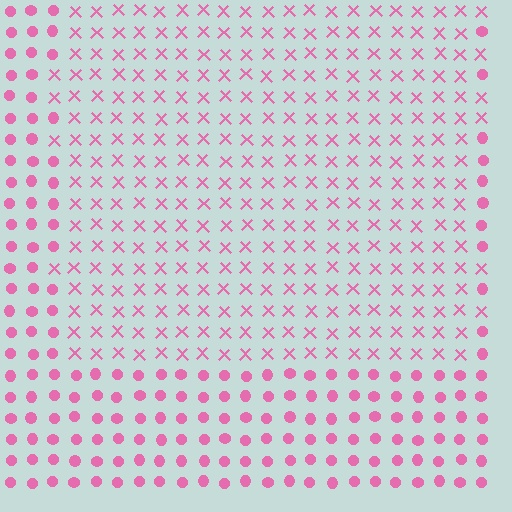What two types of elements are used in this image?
The image uses X marks inside the rectangle region and circles outside it.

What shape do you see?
I see a rectangle.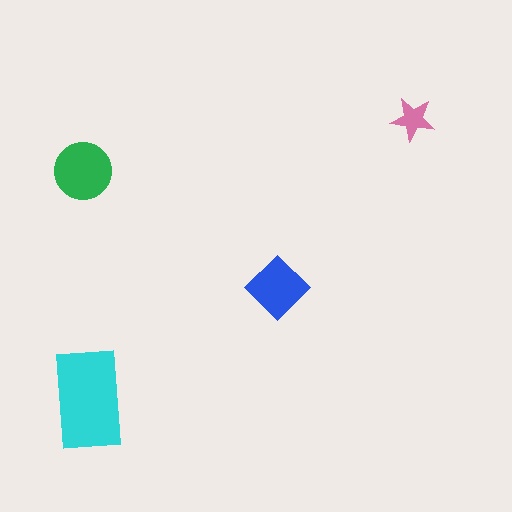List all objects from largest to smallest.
The cyan rectangle, the green circle, the blue diamond, the pink star.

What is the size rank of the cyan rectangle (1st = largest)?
1st.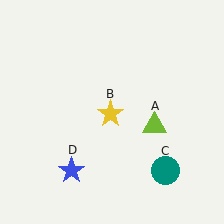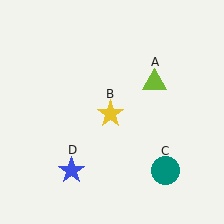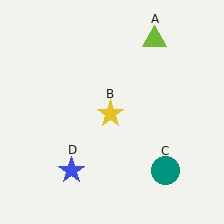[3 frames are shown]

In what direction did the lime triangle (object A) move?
The lime triangle (object A) moved up.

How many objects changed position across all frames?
1 object changed position: lime triangle (object A).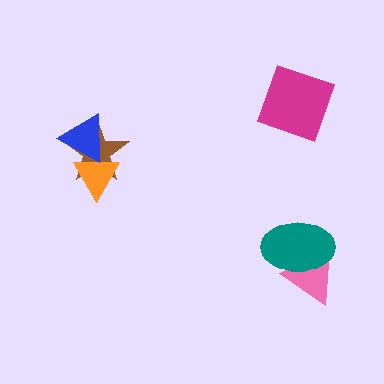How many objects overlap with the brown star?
2 objects overlap with the brown star.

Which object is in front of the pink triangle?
The teal ellipse is in front of the pink triangle.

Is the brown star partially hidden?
Yes, it is partially covered by another shape.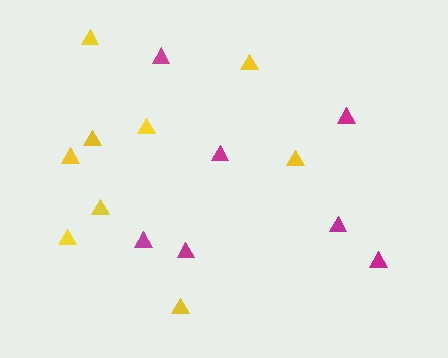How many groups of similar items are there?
There are 2 groups: one group of magenta triangles (7) and one group of yellow triangles (9).